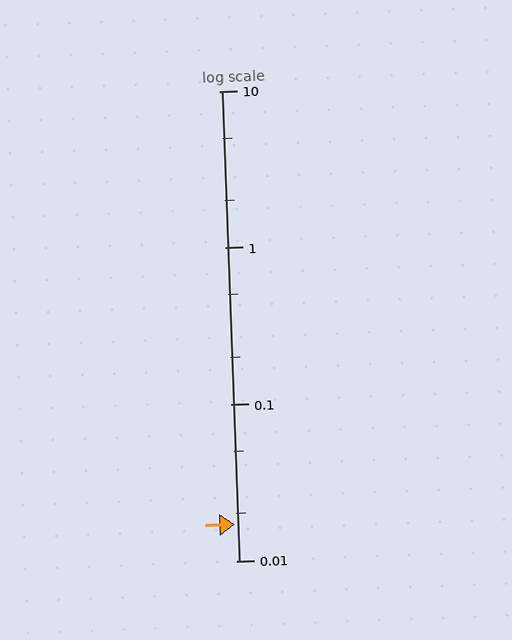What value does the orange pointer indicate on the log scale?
The pointer indicates approximately 0.017.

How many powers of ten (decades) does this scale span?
The scale spans 3 decades, from 0.01 to 10.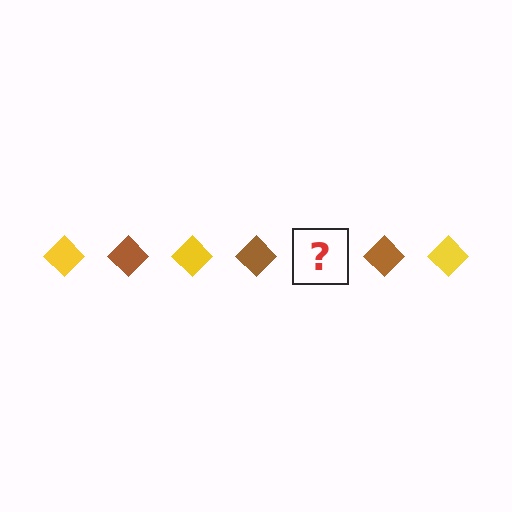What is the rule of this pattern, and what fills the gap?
The rule is that the pattern cycles through yellow, brown diamonds. The gap should be filled with a yellow diamond.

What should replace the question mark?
The question mark should be replaced with a yellow diamond.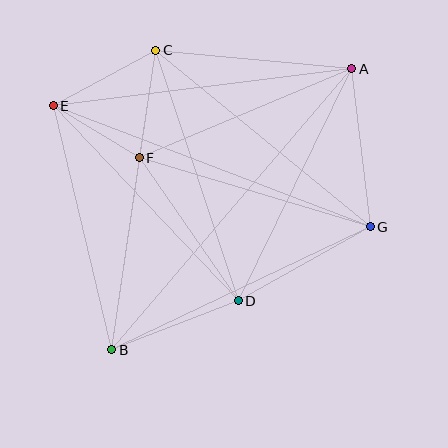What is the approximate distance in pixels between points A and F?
The distance between A and F is approximately 230 pixels.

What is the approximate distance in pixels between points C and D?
The distance between C and D is approximately 264 pixels.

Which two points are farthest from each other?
Points A and B are farthest from each other.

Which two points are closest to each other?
Points E and F are closest to each other.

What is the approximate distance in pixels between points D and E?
The distance between D and E is approximately 269 pixels.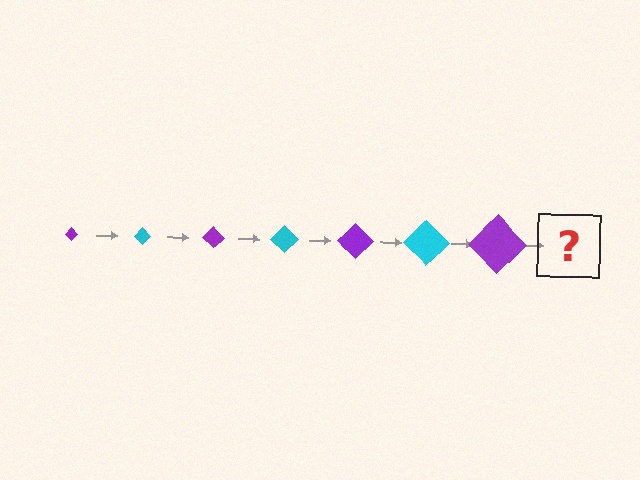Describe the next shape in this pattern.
It should be a cyan diamond, larger than the previous one.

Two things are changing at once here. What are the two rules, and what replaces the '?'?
The two rules are that the diamond grows larger each step and the color cycles through purple and cyan. The '?' should be a cyan diamond, larger than the previous one.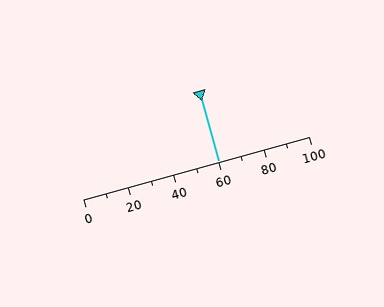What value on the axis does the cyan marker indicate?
The marker indicates approximately 60.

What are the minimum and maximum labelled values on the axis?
The axis runs from 0 to 100.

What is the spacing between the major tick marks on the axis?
The major ticks are spaced 20 apart.